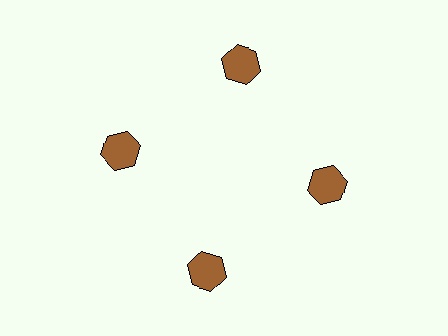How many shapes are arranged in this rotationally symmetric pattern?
There are 4 shapes, arranged in 4 groups of 1.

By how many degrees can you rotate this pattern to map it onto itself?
The pattern maps onto itself every 90 degrees of rotation.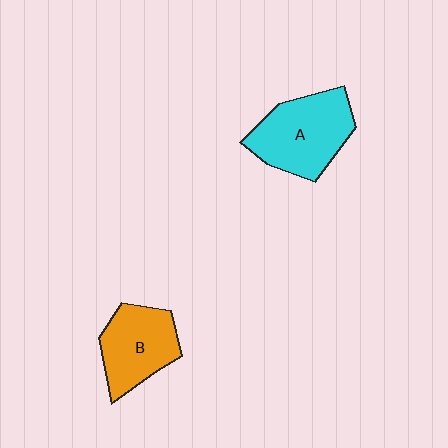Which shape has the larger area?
Shape A (cyan).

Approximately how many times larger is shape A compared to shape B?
Approximately 1.2 times.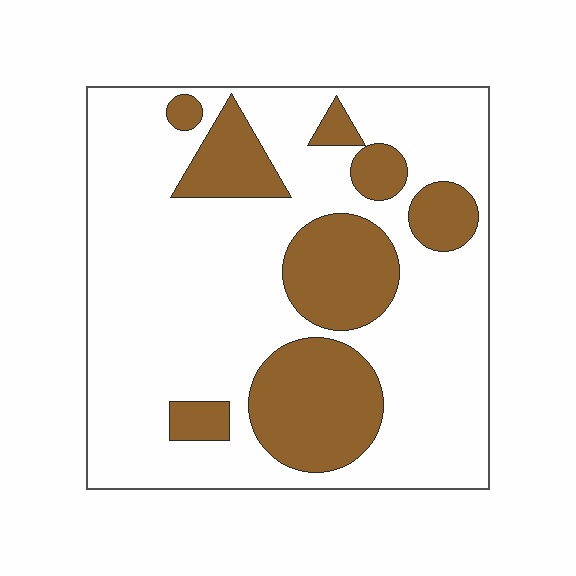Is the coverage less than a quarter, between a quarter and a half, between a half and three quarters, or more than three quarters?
Between a quarter and a half.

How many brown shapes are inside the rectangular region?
8.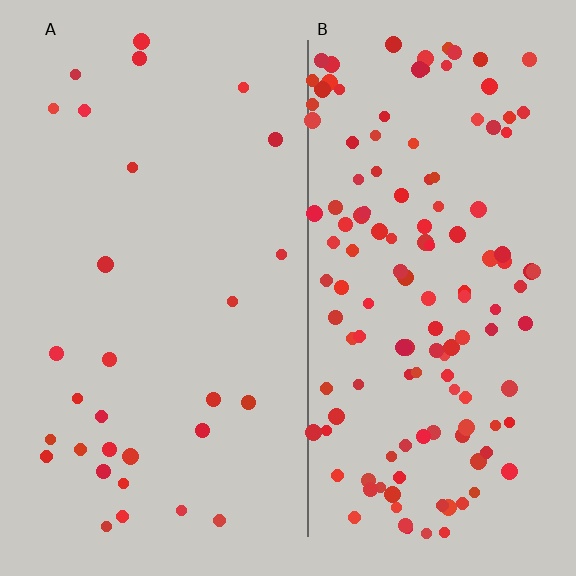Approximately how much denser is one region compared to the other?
Approximately 4.5× — region B over region A.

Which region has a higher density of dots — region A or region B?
B (the right).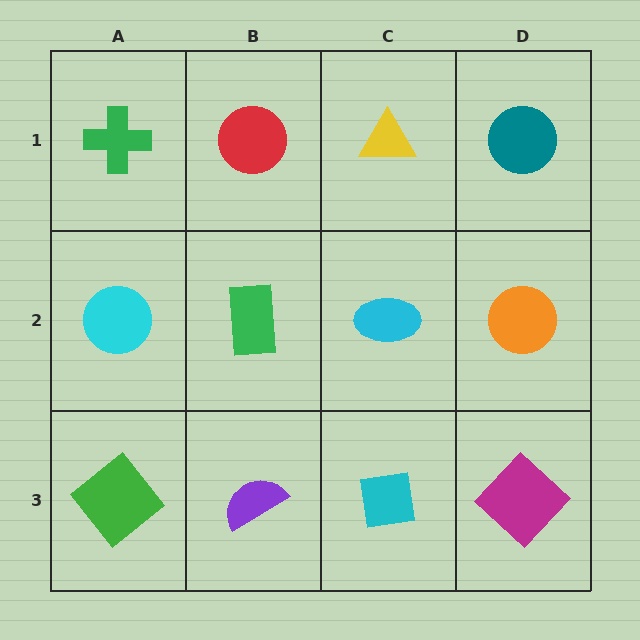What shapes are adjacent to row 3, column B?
A green rectangle (row 2, column B), a green diamond (row 3, column A), a cyan square (row 3, column C).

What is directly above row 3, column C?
A cyan ellipse.